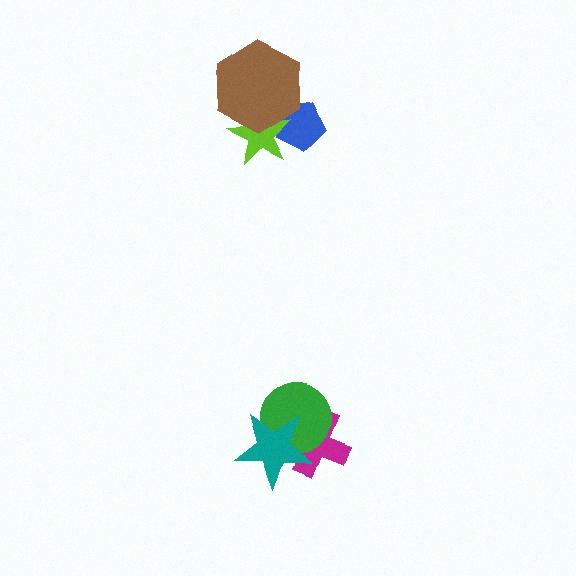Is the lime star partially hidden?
Yes, it is partially covered by another shape.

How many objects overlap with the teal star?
2 objects overlap with the teal star.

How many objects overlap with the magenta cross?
2 objects overlap with the magenta cross.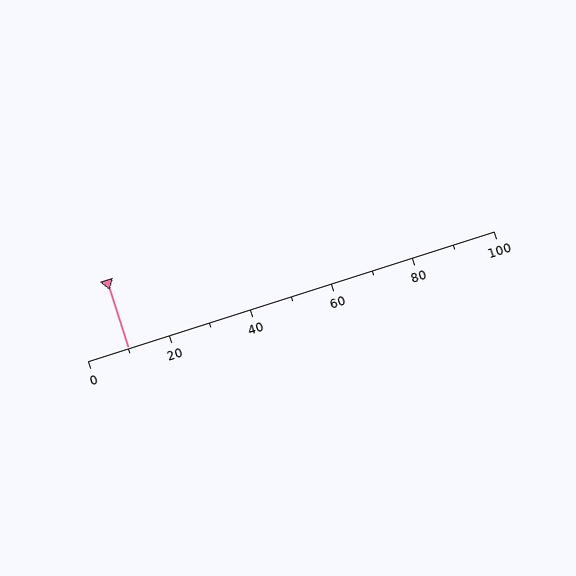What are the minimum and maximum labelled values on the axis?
The axis runs from 0 to 100.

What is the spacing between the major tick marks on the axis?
The major ticks are spaced 20 apart.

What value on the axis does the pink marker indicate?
The marker indicates approximately 10.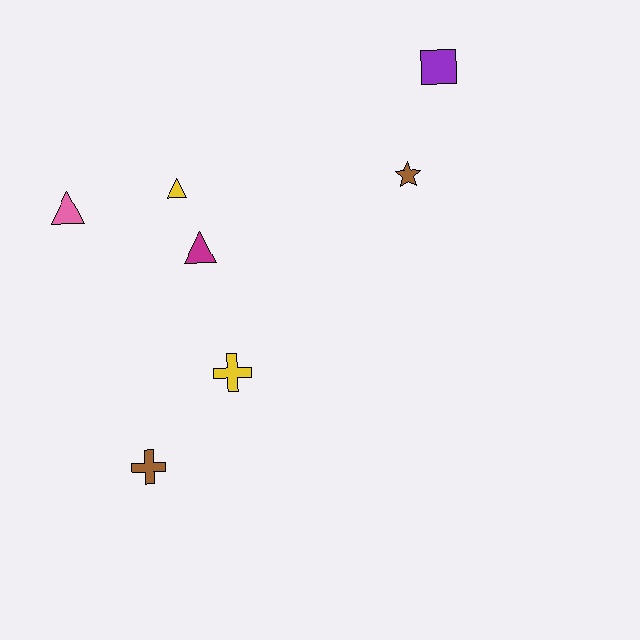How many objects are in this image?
There are 7 objects.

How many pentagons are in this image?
There are no pentagons.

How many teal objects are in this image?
There are no teal objects.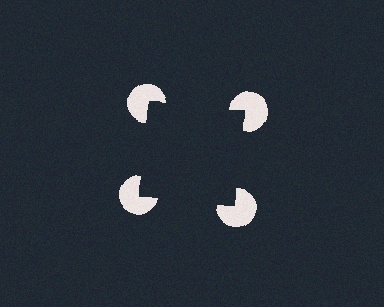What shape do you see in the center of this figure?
An illusory square — its edges are inferred from the aligned wedge cuts in the pac-man discs, not physically drawn.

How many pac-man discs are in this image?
There are 4 — one at each vertex of the illusory square.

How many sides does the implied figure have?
4 sides.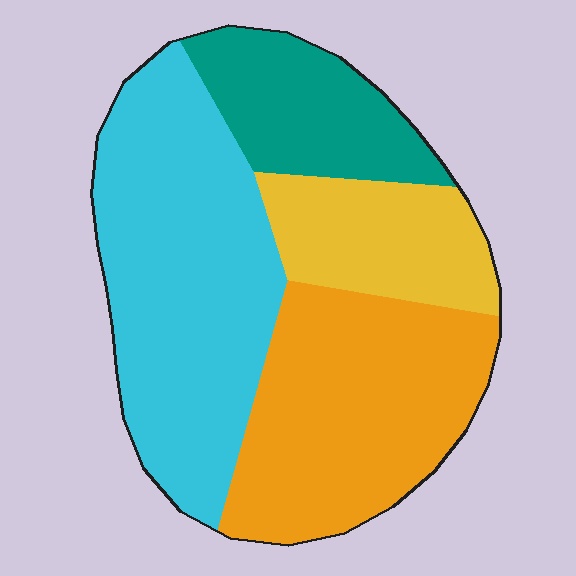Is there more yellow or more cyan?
Cyan.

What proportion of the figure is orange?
Orange covers roughly 30% of the figure.